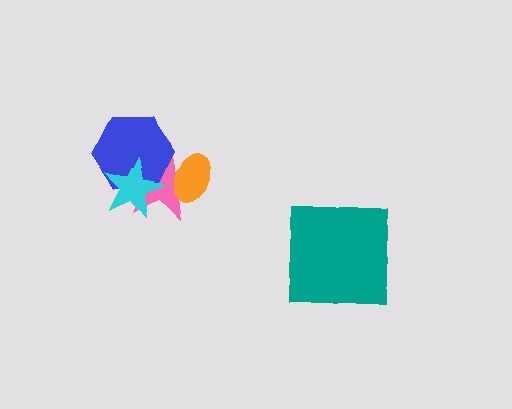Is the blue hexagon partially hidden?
Yes, it is partially covered by another shape.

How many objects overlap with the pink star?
3 objects overlap with the pink star.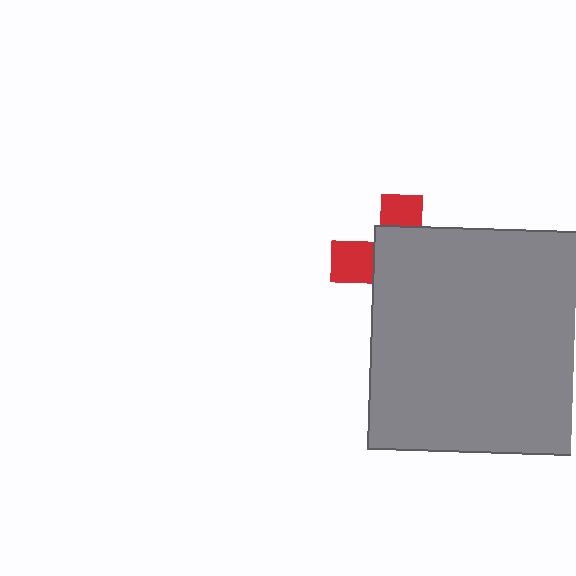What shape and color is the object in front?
The object in front is a gray square.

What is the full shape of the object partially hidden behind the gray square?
The partially hidden object is a red cross.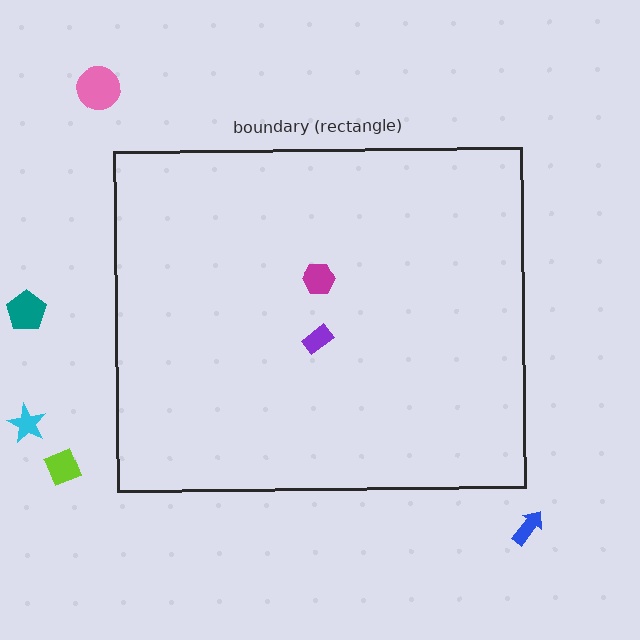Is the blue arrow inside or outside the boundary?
Outside.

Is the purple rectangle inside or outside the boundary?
Inside.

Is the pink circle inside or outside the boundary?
Outside.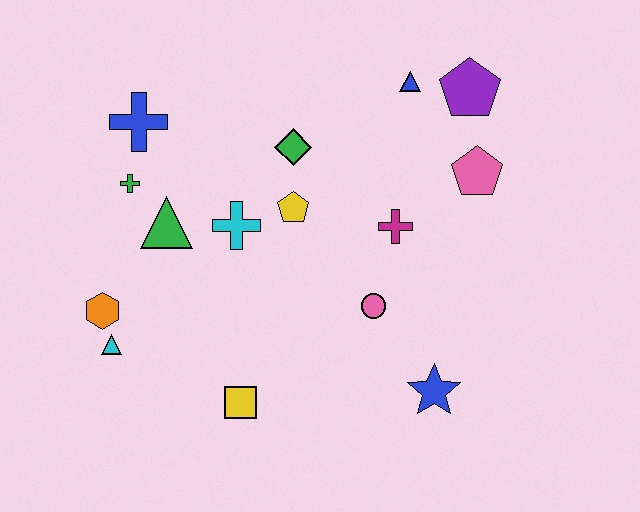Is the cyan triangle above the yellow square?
Yes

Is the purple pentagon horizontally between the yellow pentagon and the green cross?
No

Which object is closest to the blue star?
The pink circle is closest to the blue star.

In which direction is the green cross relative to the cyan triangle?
The green cross is above the cyan triangle.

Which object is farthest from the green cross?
The blue star is farthest from the green cross.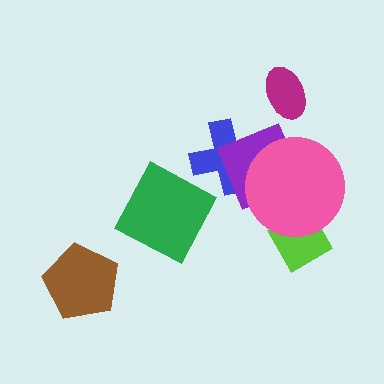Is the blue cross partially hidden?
Yes, it is partially covered by another shape.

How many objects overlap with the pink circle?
3 objects overlap with the pink circle.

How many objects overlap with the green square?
0 objects overlap with the green square.